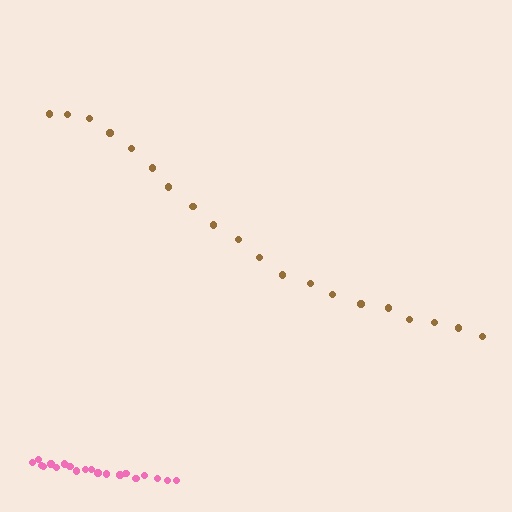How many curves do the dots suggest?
There are 2 distinct paths.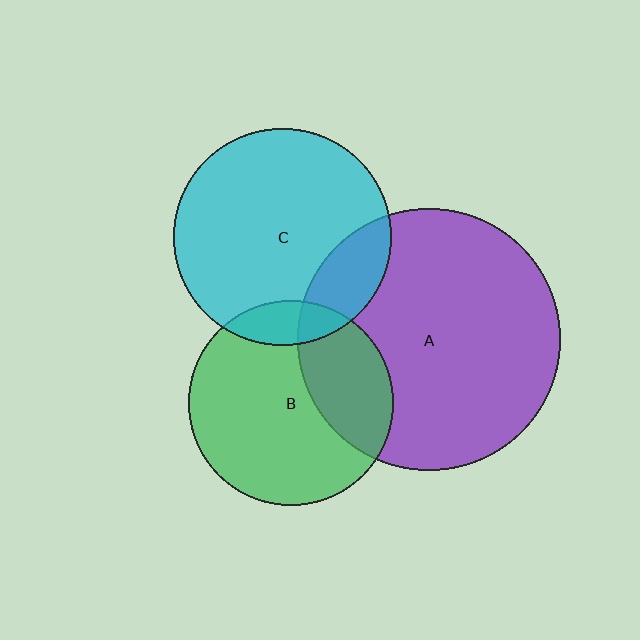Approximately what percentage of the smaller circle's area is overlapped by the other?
Approximately 20%.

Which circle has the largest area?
Circle A (purple).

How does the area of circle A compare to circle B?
Approximately 1.6 times.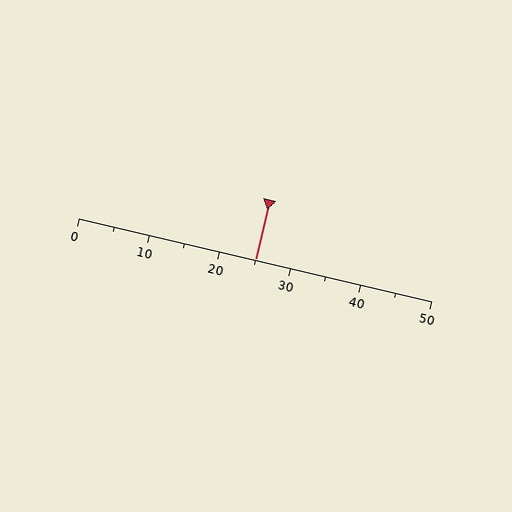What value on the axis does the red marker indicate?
The marker indicates approximately 25.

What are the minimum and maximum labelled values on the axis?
The axis runs from 0 to 50.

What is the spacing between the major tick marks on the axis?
The major ticks are spaced 10 apart.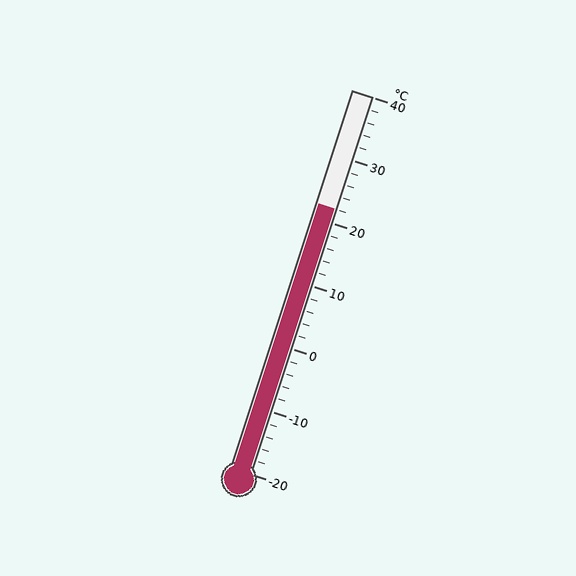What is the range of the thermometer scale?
The thermometer scale ranges from -20°C to 40°C.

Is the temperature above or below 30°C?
The temperature is below 30°C.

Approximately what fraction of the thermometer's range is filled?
The thermometer is filled to approximately 70% of its range.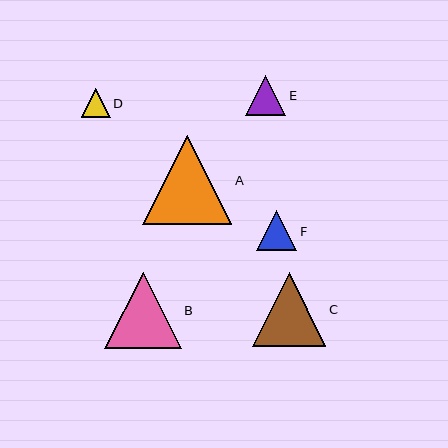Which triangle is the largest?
Triangle A is the largest with a size of approximately 89 pixels.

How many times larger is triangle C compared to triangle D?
Triangle C is approximately 2.5 times the size of triangle D.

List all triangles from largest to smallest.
From largest to smallest: A, B, C, E, F, D.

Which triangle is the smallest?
Triangle D is the smallest with a size of approximately 29 pixels.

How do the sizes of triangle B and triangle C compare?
Triangle B and triangle C are approximately the same size.